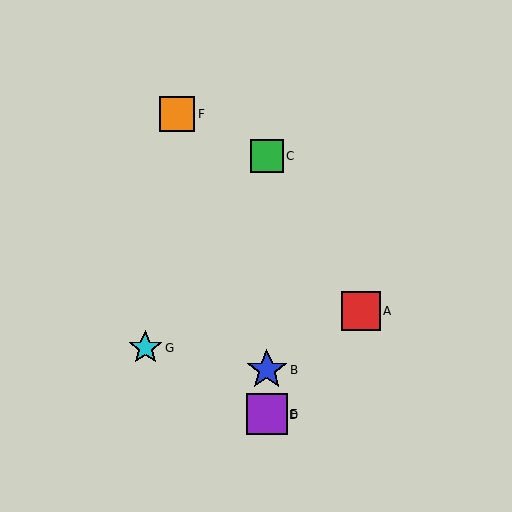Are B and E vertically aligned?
Yes, both are at x≈267.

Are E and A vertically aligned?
No, E is at x≈267 and A is at x≈361.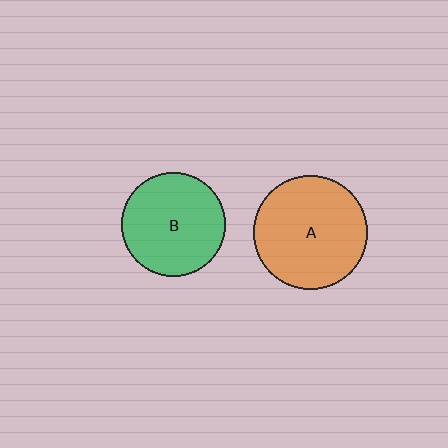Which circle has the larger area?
Circle A (orange).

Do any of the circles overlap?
No, none of the circles overlap.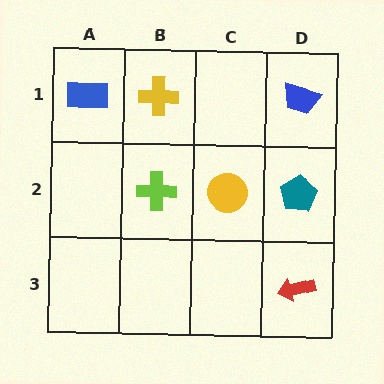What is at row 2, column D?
A teal pentagon.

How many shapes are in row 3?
1 shape.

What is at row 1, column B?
A yellow cross.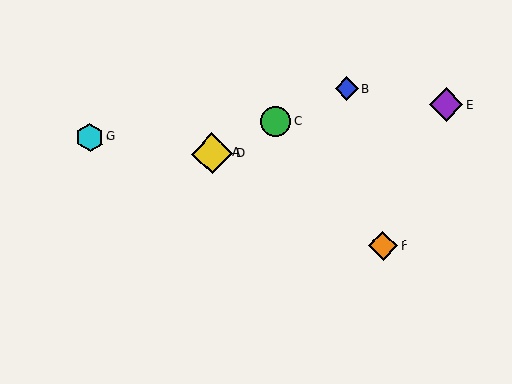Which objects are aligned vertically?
Objects A, D are aligned vertically.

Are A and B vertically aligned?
No, A is at x≈212 and B is at x≈347.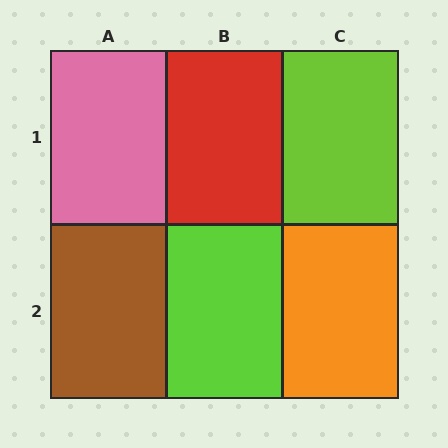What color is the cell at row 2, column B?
Lime.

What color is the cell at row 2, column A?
Brown.